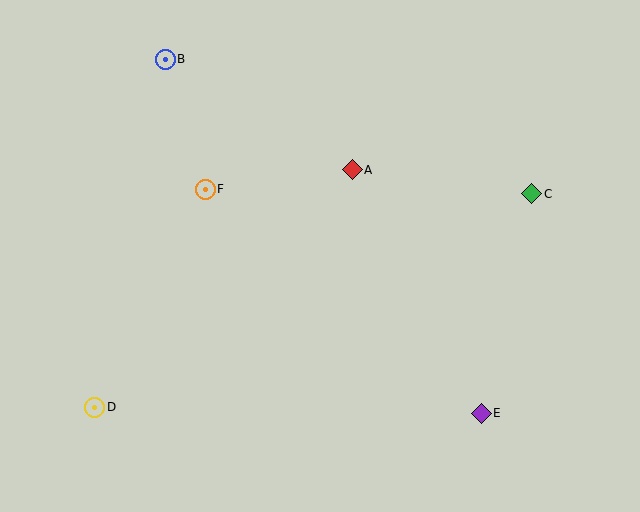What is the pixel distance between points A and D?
The distance between A and D is 350 pixels.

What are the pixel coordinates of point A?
Point A is at (352, 170).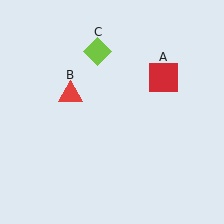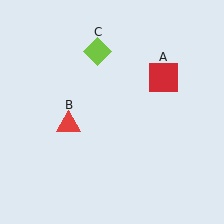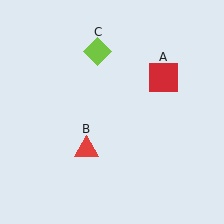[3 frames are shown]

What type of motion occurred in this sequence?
The red triangle (object B) rotated counterclockwise around the center of the scene.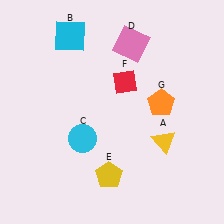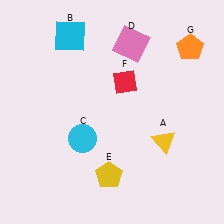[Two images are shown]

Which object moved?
The orange pentagon (G) moved up.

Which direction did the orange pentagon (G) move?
The orange pentagon (G) moved up.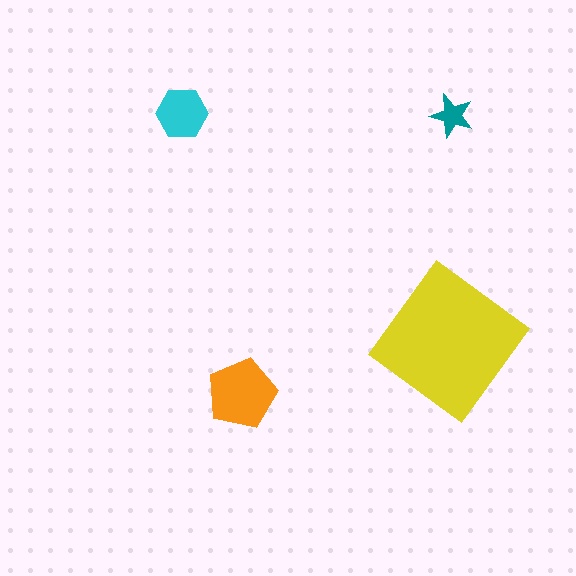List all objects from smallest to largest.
The teal star, the cyan hexagon, the orange pentagon, the yellow diamond.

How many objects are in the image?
There are 4 objects in the image.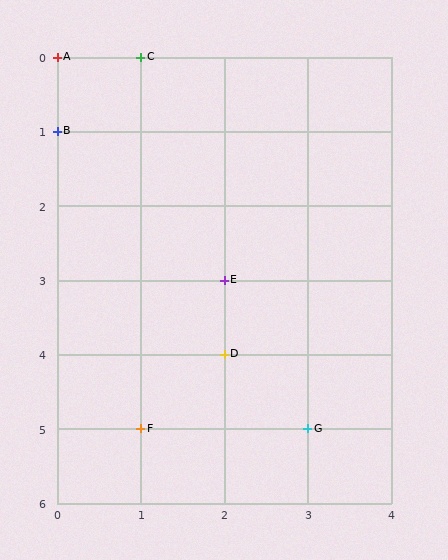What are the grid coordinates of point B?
Point B is at grid coordinates (0, 1).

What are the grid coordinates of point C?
Point C is at grid coordinates (1, 0).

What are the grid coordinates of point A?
Point A is at grid coordinates (0, 0).